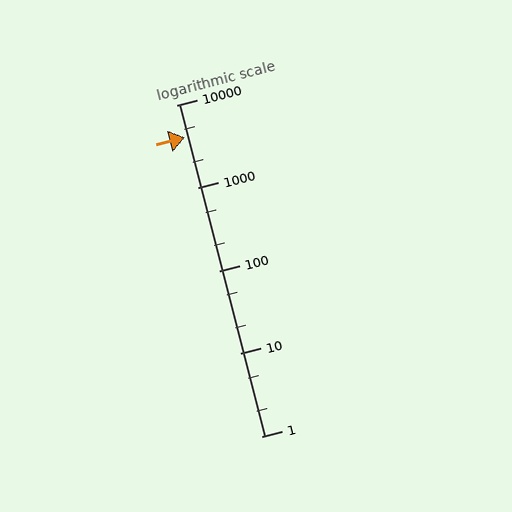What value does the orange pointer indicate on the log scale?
The pointer indicates approximately 4100.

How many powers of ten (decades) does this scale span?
The scale spans 4 decades, from 1 to 10000.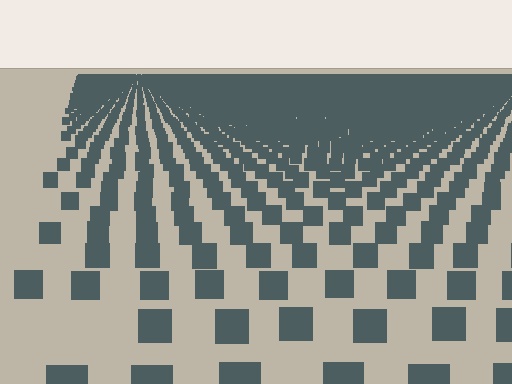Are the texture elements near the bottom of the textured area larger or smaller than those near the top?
Larger. Near the bottom, elements are closer to the viewer and appear at a bigger on-screen size.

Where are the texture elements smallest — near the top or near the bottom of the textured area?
Near the top.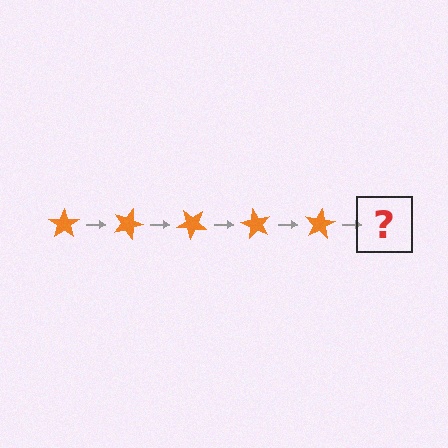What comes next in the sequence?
The next element should be an orange star rotated 100 degrees.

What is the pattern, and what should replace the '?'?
The pattern is that the star rotates 20 degrees each step. The '?' should be an orange star rotated 100 degrees.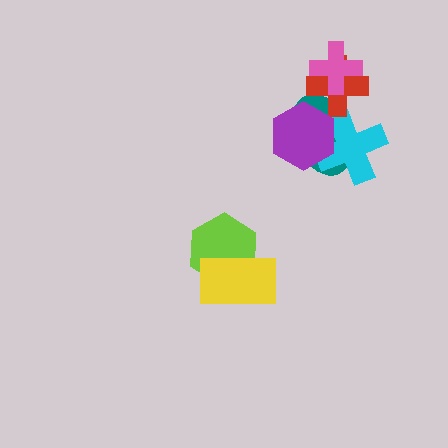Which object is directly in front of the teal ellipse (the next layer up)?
The cyan cross is directly in front of the teal ellipse.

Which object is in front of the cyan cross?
The purple hexagon is in front of the cyan cross.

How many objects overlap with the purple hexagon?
2 objects overlap with the purple hexagon.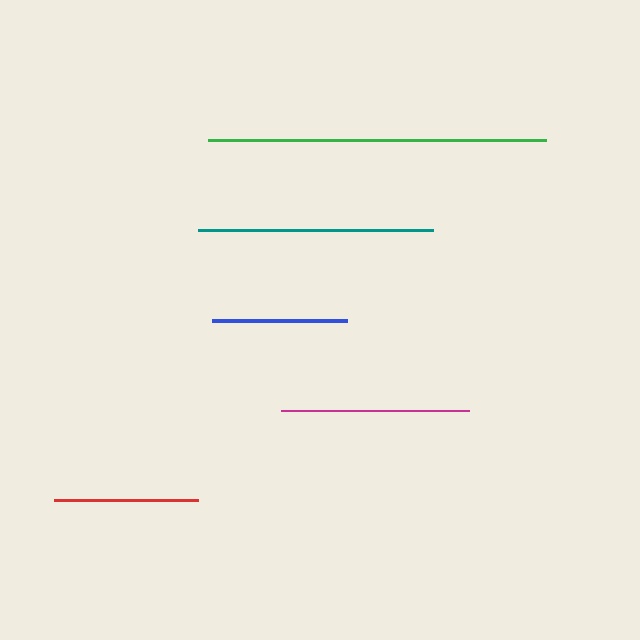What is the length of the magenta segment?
The magenta segment is approximately 188 pixels long.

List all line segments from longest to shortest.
From longest to shortest: green, teal, magenta, red, blue.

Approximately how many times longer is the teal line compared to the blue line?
The teal line is approximately 1.7 times the length of the blue line.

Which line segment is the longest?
The green line is the longest at approximately 338 pixels.